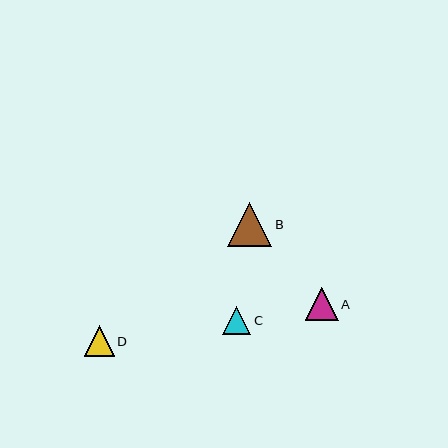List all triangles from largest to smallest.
From largest to smallest: B, A, D, C.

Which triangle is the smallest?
Triangle C is the smallest with a size of approximately 28 pixels.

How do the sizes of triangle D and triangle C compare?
Triangle D and triangle C are approximately the same size.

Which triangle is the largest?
Triangle B is the largest with a size of approximately 44 pixels.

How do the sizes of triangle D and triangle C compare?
Triangle D and triangle C are approximately the same size.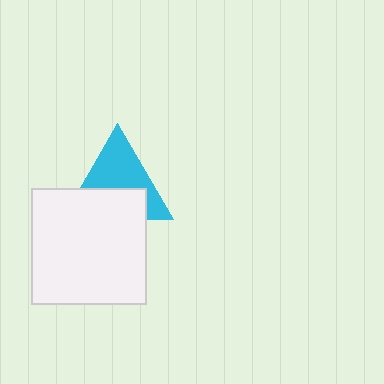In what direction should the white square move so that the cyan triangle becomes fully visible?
The white square should move down. That is the shortest direction to clear the overlap and leave the cyan triangle fully visible.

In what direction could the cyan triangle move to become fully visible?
The cyan triangle could move up. That would shift it out from behind the white square entirely.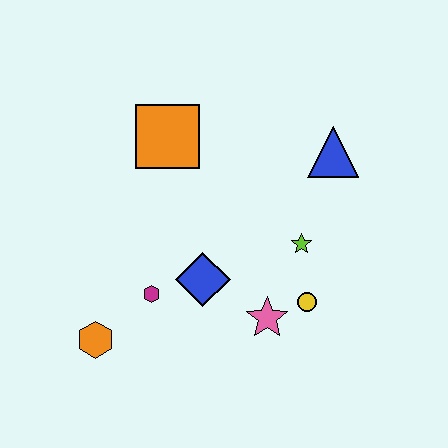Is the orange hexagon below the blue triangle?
Yes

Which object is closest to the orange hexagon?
The magenta hexagon is closest to the orange hexagon.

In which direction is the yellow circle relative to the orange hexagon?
The yellow circle is to the right of the orange hexagon.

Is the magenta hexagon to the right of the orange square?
No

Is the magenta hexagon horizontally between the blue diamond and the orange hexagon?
Yes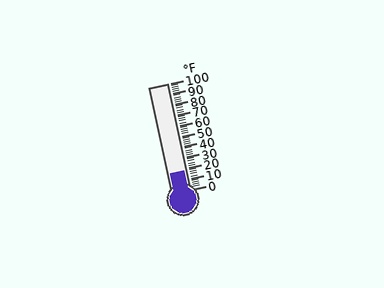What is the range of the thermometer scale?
The thermometer scale ranges from 0°F to 100°F.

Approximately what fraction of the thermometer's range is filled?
The thermometer is filled to approximately 20% of its range.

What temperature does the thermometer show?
The thermometer shows approximately 18°F.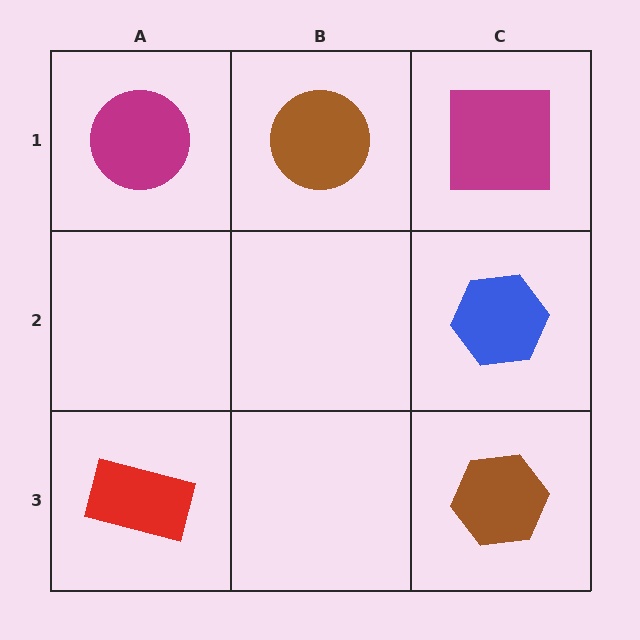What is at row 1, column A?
A magenta circle.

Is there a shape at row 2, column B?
No, that cell is empty.